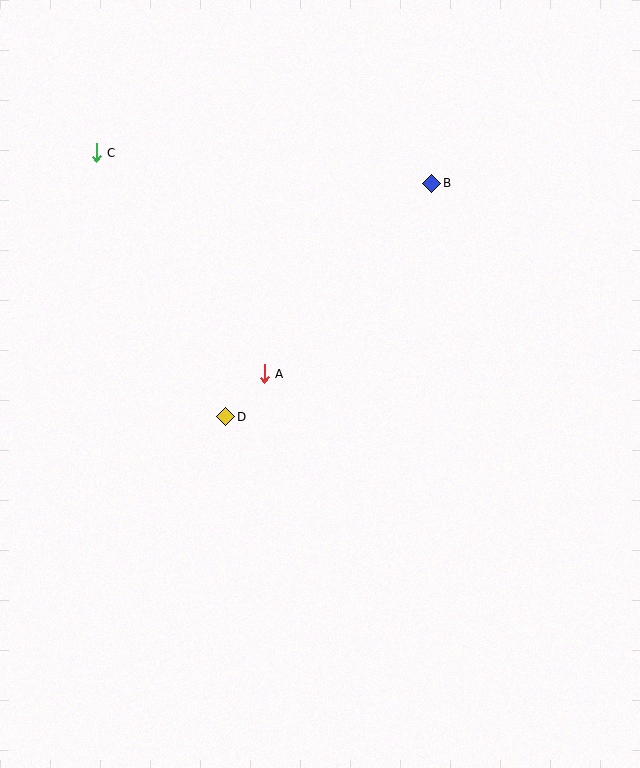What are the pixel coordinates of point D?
Point D is at (226, 417).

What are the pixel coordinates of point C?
Point C is at (96, 153).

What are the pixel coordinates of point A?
Point A is at (264, 374).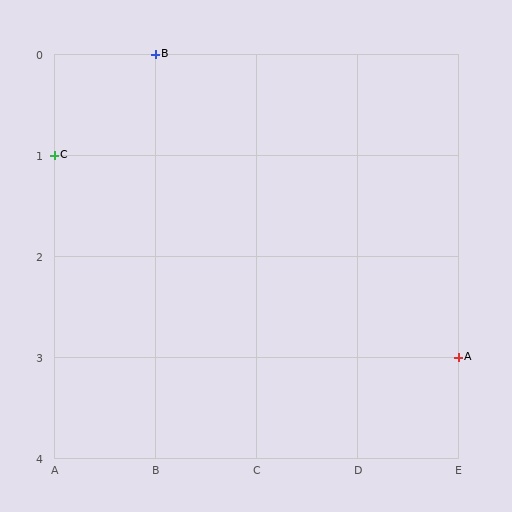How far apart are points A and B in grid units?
Points A and B are 3 columns and 3 rows apart (about 4.2 grid units diagonally).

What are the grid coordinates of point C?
Point C is at grid coordinates (A, 1).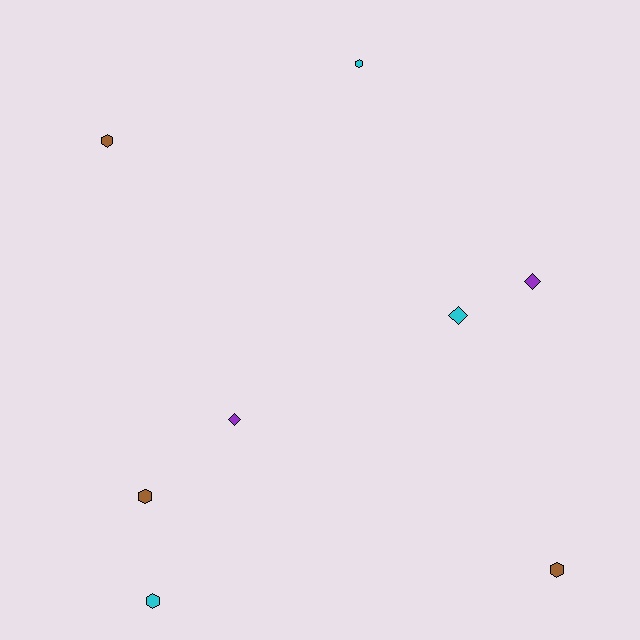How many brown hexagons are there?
There are 3 brown hexagons.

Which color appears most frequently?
Brown, with 3 objects.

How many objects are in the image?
There are 8 objects.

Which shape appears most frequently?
Hexagon, with 5 objects.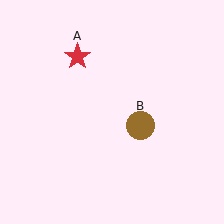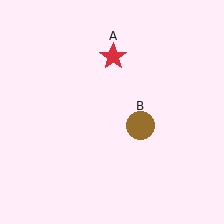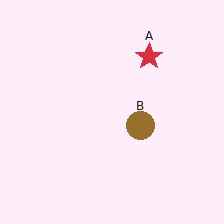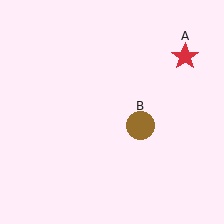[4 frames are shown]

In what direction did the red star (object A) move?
The red star (object A) moved right.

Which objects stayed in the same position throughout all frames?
Brown circle (object B) remained stationary.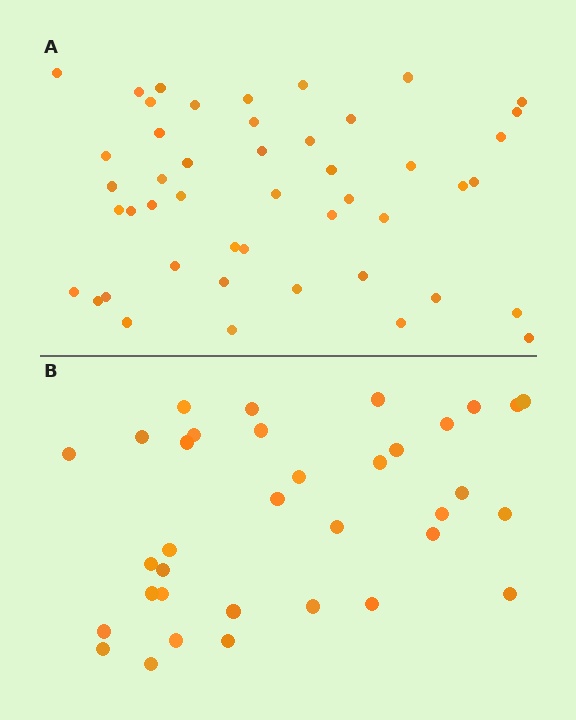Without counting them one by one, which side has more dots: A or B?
Region A (the top region) has more dots.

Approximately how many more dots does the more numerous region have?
Region A has roughly 12 or so more dots than region B.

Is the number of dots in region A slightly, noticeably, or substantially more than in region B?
Region A has noticeably more, but not dramatically so. The ratio is roughly 1.3 to 1.